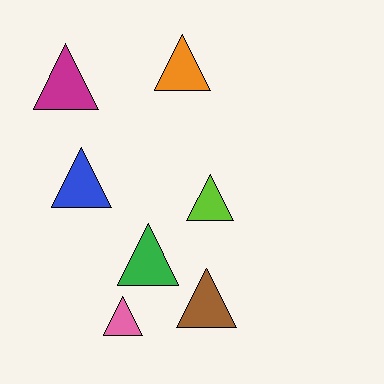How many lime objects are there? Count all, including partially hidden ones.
There is 1 lime object.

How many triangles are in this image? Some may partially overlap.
There are 7 triangles.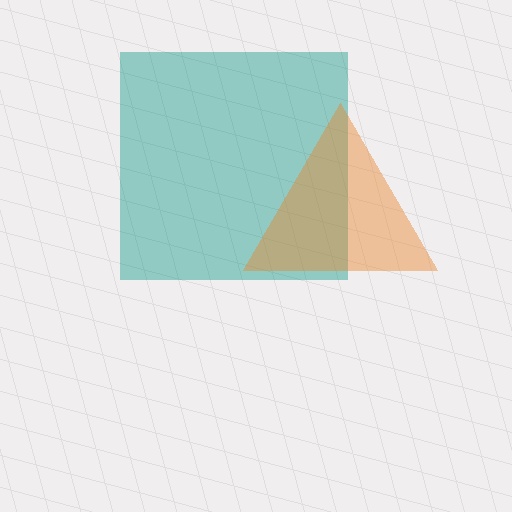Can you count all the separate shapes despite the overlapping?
Yes, there are 2 separate shapes.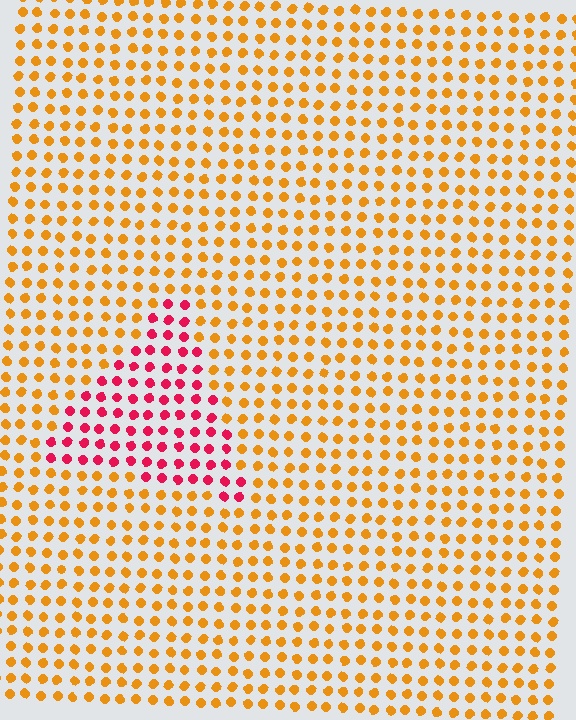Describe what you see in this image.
The image is filled with small orange elements in a uniform arrangement. A triangle-shaped region is visible where the elements are tinted to a slightly different hue, forming a subtle color boundary.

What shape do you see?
I see a triangle.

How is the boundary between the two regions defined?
The boundary is defined purely by a slight shift in hue (about 54 degrees). Spacing, size, and orientation are identical on both sides.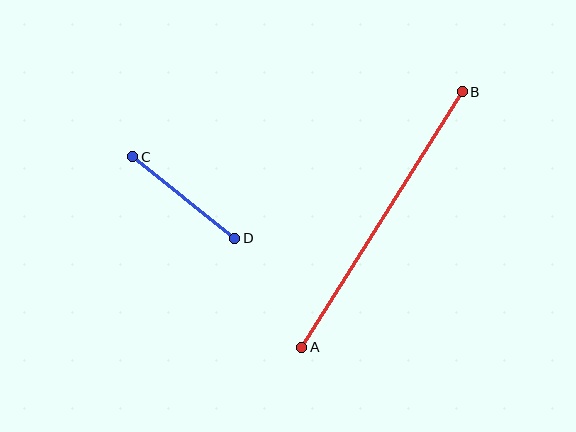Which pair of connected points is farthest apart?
Points A and B are farthest apart.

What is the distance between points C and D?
The distance is approximately 130 pixels.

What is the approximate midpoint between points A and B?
The midpoint is at approximately (382, 220) pixels.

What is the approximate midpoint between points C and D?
The midpoint is at approximately (184, 197) pixels.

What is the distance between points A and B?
The distance is approximately 302 pixels.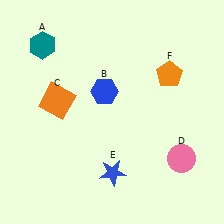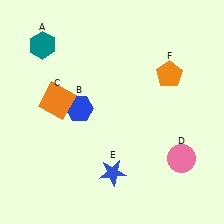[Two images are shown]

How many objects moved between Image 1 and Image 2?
1 object moved between the two images.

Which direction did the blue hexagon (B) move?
The blue hexagon (B) moved left.